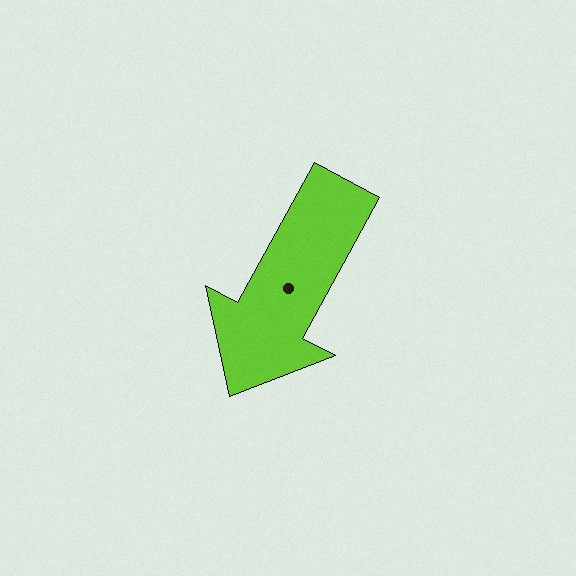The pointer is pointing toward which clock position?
Roughly 7 o'clock.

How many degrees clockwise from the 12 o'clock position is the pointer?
Approximately 209 degrees.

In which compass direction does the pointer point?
Southwest.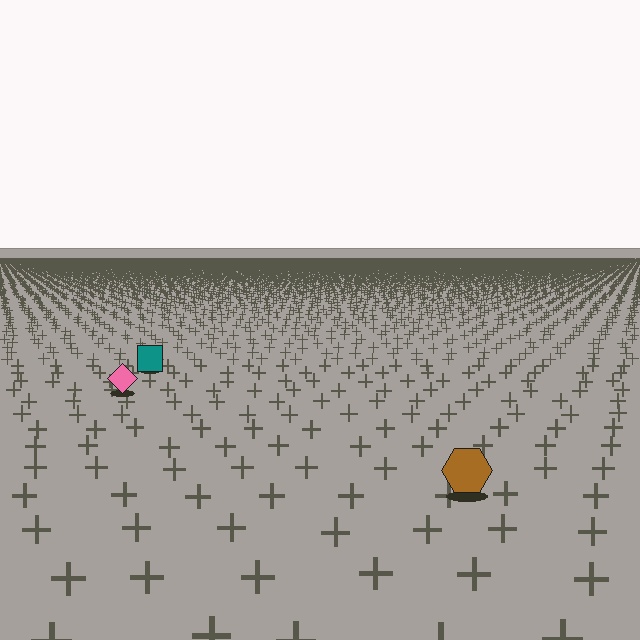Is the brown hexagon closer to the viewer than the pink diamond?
Yes. The brown hexagon is closer — you can tell from the texture gradient: the ground texture is coarser near it.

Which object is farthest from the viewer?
The teal square is farthest from the viewer. It appears smaller and the ground texture around it is denser.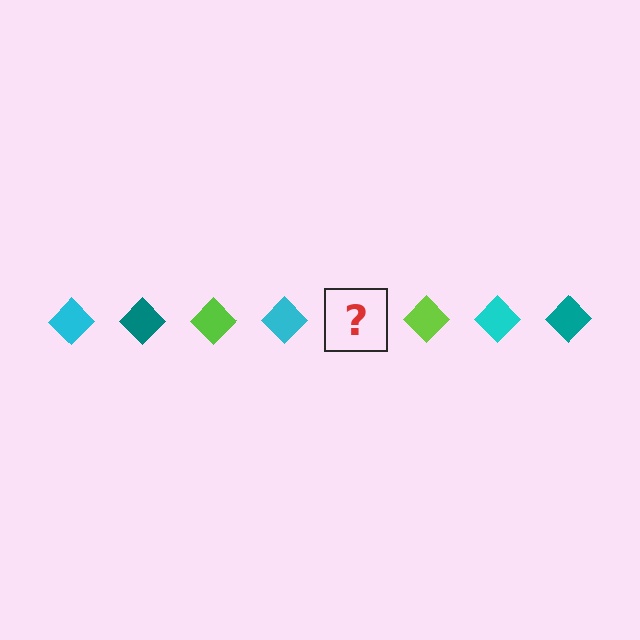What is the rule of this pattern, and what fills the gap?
The rule is that the pattern cycles through cyan, teal, lime diamonds. The gap should be filled with a teal diamond.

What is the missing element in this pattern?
The missing element is a teal diamond.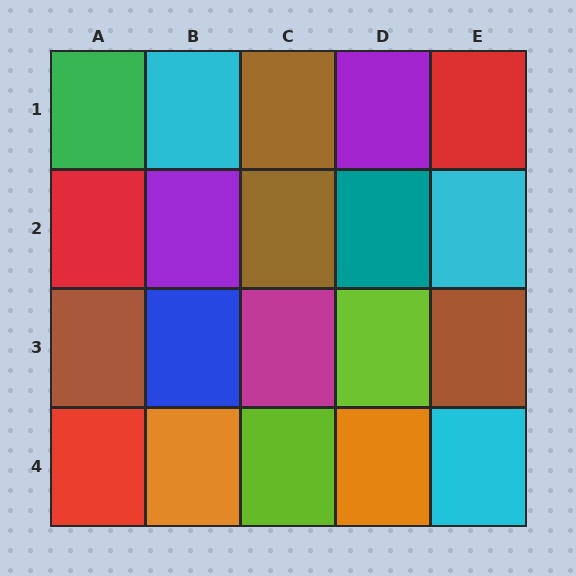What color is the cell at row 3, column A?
Brown.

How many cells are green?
1 cell is green.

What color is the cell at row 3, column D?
Lime.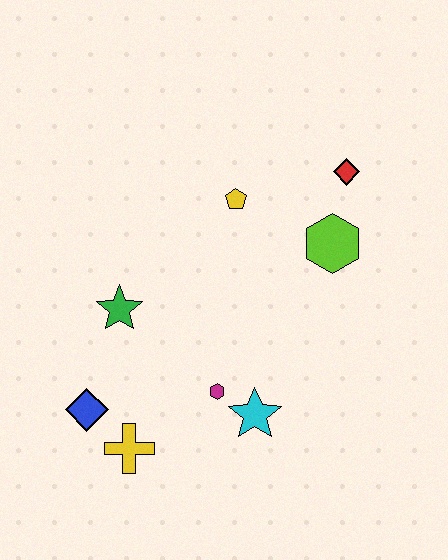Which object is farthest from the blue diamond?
The red diamond is farthest from the blue diamond.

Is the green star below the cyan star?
No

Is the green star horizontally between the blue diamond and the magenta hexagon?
Yes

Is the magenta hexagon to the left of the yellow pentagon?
Yes